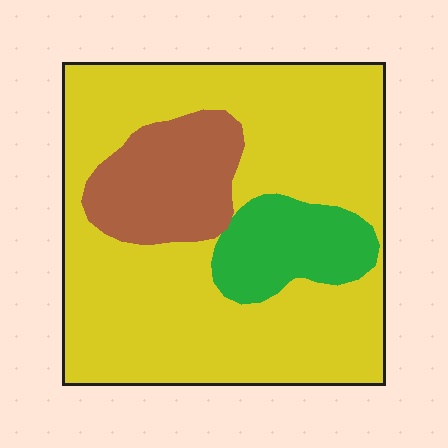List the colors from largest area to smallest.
From largest to smallest: yellow, brown, green.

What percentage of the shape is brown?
Brown takes up less than a sixth of the shape.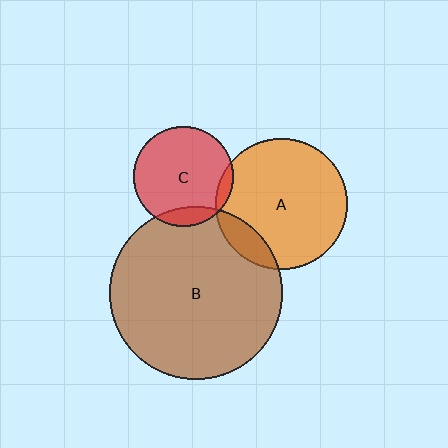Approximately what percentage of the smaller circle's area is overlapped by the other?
Approximately 10%.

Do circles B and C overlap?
Yes.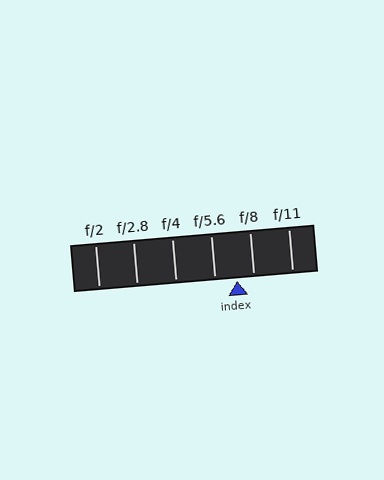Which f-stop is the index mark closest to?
The index mark is closest to f/8.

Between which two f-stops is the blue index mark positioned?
The index mark is between f/5.6 and f/8.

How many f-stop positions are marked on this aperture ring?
There are 6 f-stop positions marked.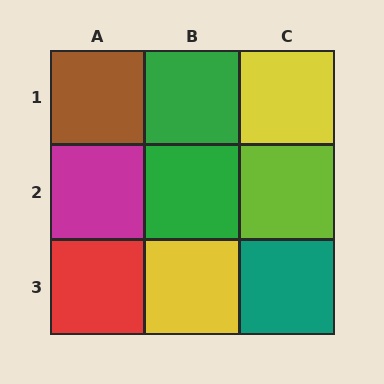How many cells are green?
2 cells are green.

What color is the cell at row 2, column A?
Magenta.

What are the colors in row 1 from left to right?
Brown, green, yellow.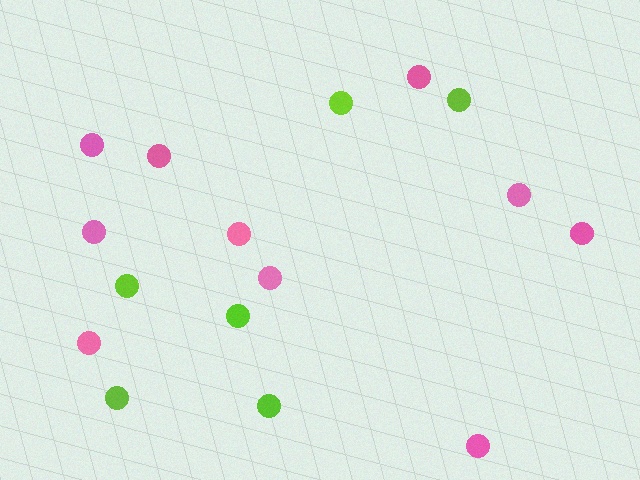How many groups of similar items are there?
There are 2 groups: one group of lime circles (6) and one group of pink circles (10).